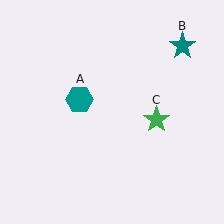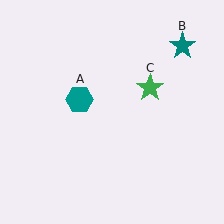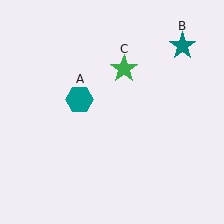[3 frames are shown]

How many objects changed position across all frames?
1 object changed position: green star (object C).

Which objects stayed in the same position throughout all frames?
Teal hexagon (object A) and teal star (object B) remained stationary.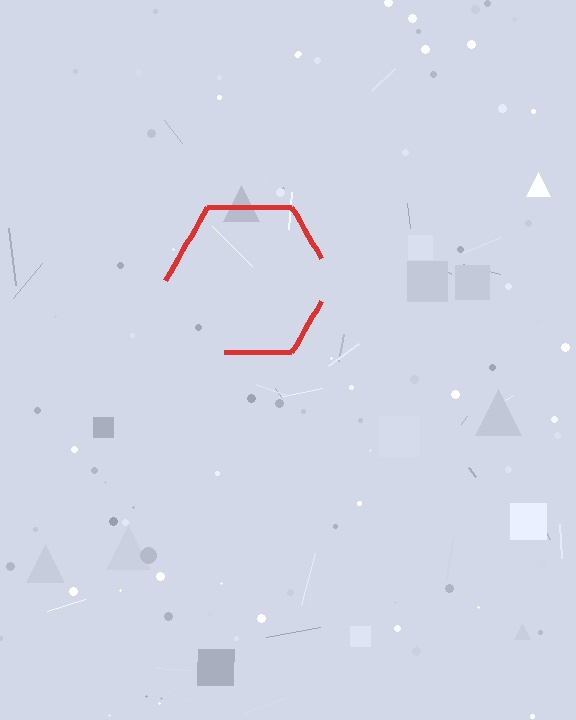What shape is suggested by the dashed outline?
The dashed outline suggests a hexagon.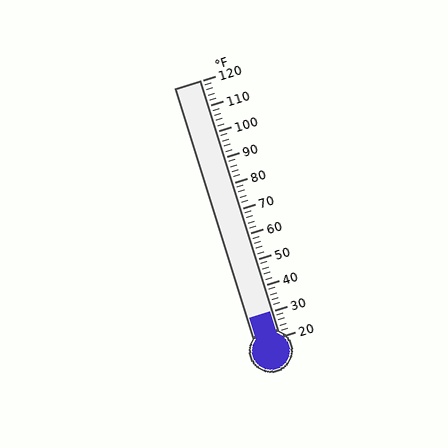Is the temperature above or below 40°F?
The temperature is below 40°F.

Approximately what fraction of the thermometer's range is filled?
The thermometer is filled to approximately 10% of its range.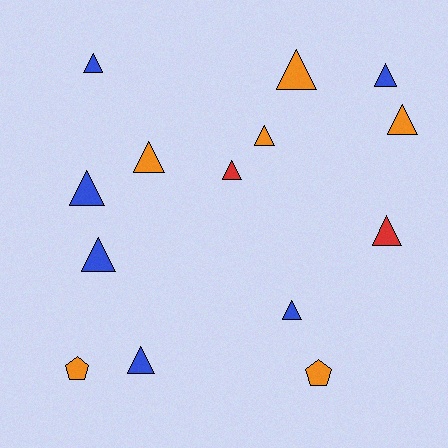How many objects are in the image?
There are 14 objects.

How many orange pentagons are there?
There are 2 orange pentagons.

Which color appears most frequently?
Blue, with 6 objects.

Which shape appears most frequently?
Triangle, with 12 objects.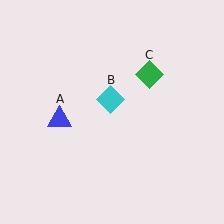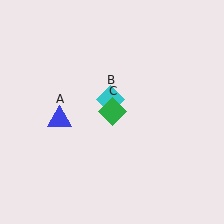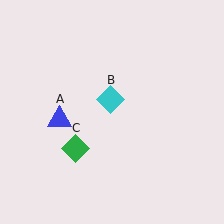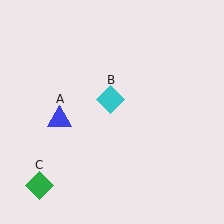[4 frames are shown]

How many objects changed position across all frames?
1 object changed position: green diamond (object C).